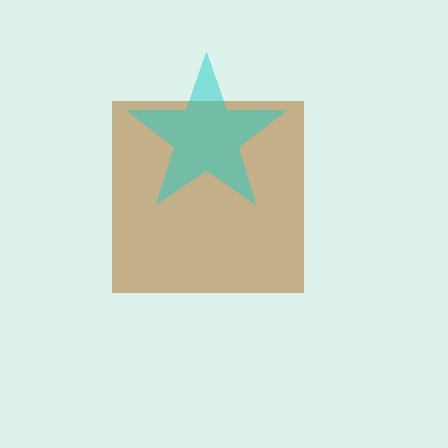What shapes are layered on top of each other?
The layered shapes are: a brown square, a cyan star.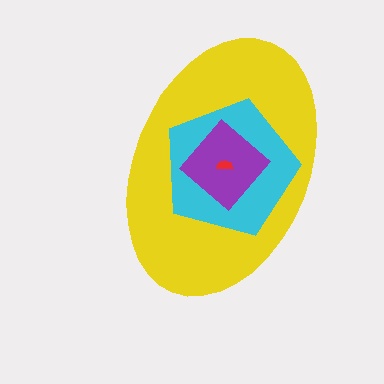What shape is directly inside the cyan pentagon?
The purple diamond.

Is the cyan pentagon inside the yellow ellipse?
Yes.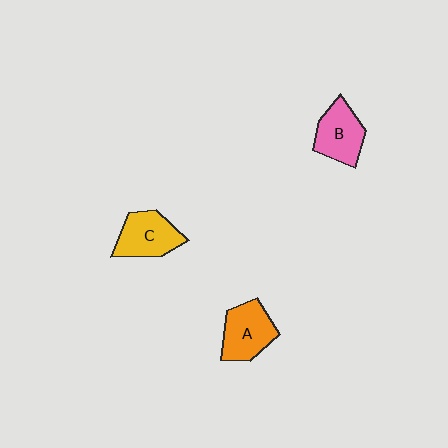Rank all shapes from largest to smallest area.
From largest to smallest: A (orange), C (yellow), B (pink).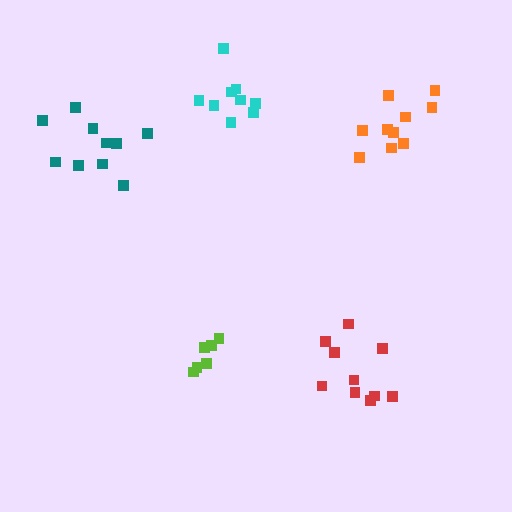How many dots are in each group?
Group 1: 6 dots, Group 2: 9 dots, Group 3: 10 dots, Group 4: 10 dots, Group 5: 10 dots (45 total).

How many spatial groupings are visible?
There are 5 spatial groupings.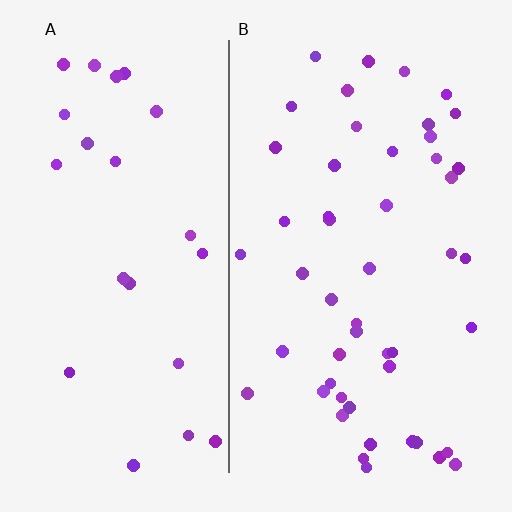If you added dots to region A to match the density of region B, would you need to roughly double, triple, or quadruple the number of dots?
Approximately double.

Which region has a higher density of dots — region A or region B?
B (the right).